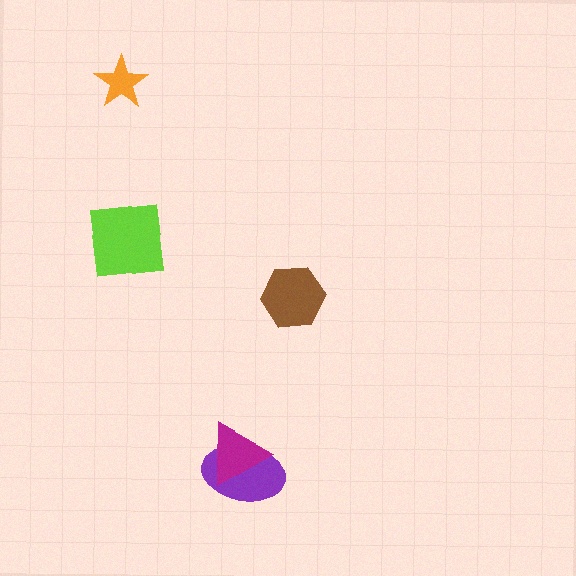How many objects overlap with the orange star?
0 objects overlap with the orange star.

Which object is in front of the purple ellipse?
The magenta triangle is in front of the purple ellipse.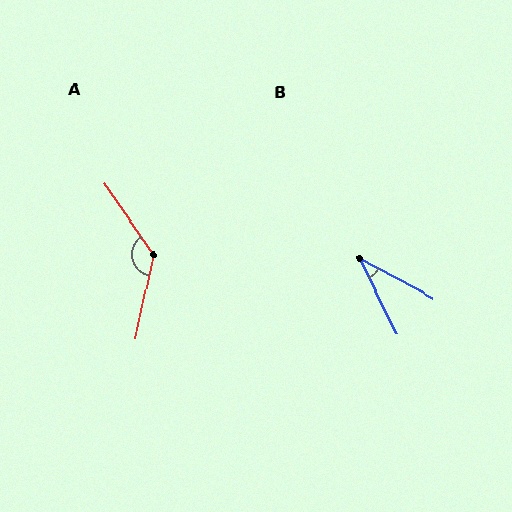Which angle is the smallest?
B, at approximately 35 degrees.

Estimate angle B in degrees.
Approximately 35 degrees.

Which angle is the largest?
A, at approximately 133 degrees.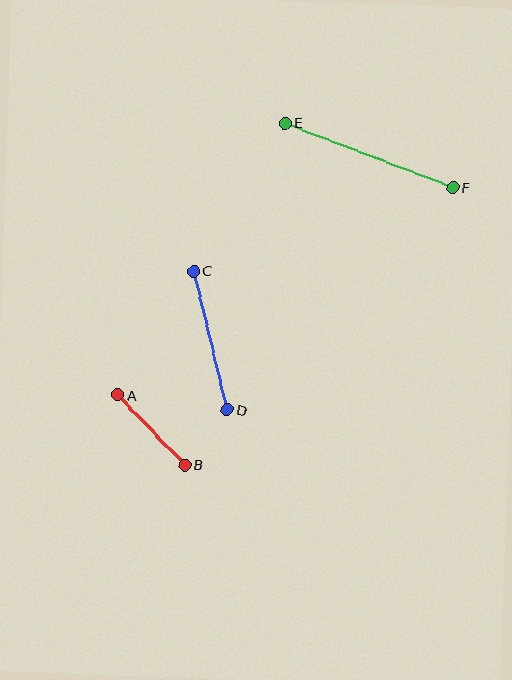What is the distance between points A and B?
The distance is approximately 97 pixels.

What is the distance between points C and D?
The distance is approximately 143 pixels.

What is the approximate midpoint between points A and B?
The midpoint is at approximately (151, 430) pixels.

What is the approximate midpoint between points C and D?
The midpoint is at approximately (210, 340) pixels.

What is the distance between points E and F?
The distance is approximately 180 pixels.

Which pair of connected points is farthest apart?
Points E and F are farthest apart.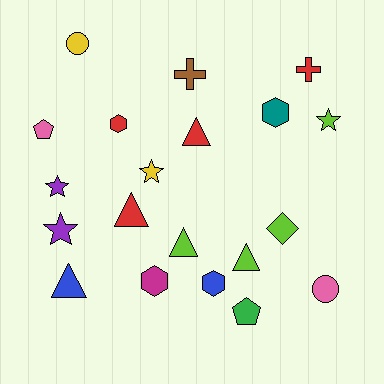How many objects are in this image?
There are 20 objects.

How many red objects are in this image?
There are 4 red objects.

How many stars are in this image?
There are 4 stars.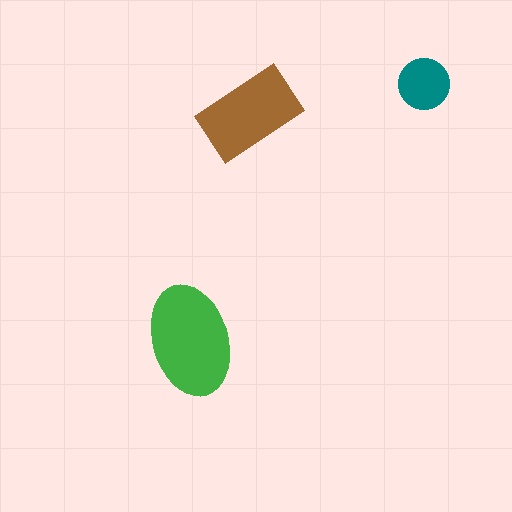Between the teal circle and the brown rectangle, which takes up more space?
The brown rectangle.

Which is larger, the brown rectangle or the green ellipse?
The green ellipse.